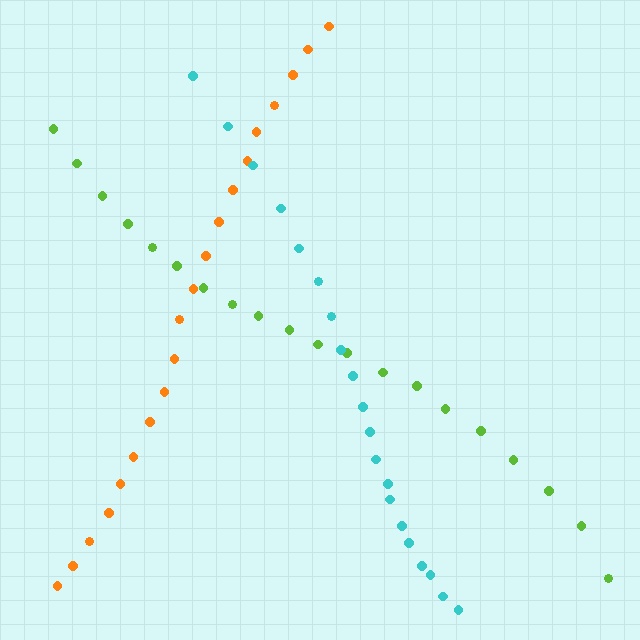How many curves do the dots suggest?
There are 3 distinct paths.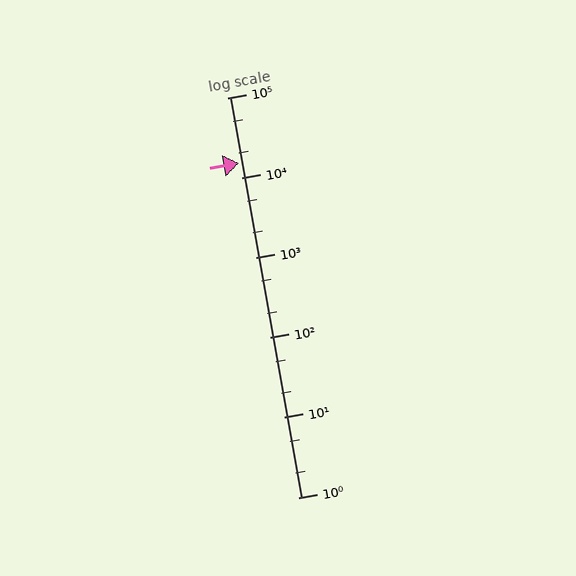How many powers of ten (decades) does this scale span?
The scale spans 5 decades, from 1 to 100000.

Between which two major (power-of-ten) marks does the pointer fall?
The pointer is between 10000 and 100000.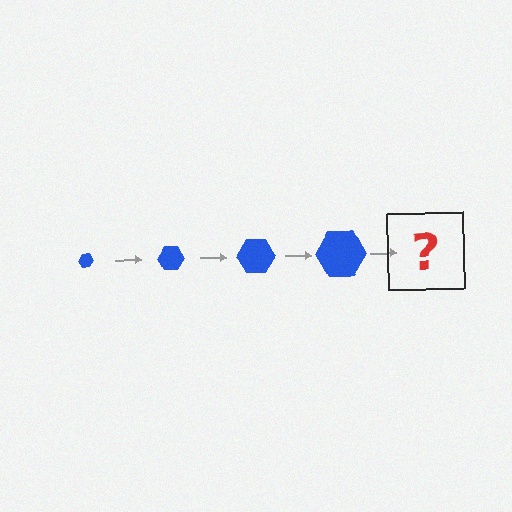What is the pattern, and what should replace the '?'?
The pattern is that the hexagon gets progressively larger each step. The '?' should be a blue hexagon, larger than the previous one.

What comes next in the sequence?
The next element should be a blue hexagon, larger than the previous one.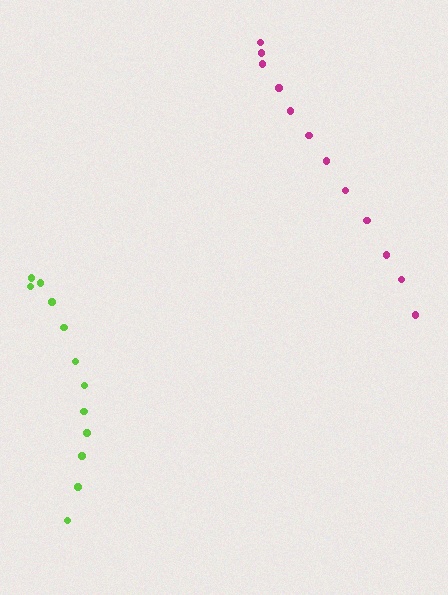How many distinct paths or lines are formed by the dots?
There are 2 distinct paths.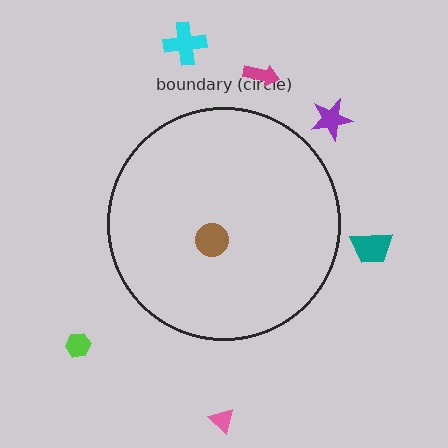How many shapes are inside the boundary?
1 inside, 6 outside.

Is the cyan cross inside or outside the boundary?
Outside.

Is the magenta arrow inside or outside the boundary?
Outside.